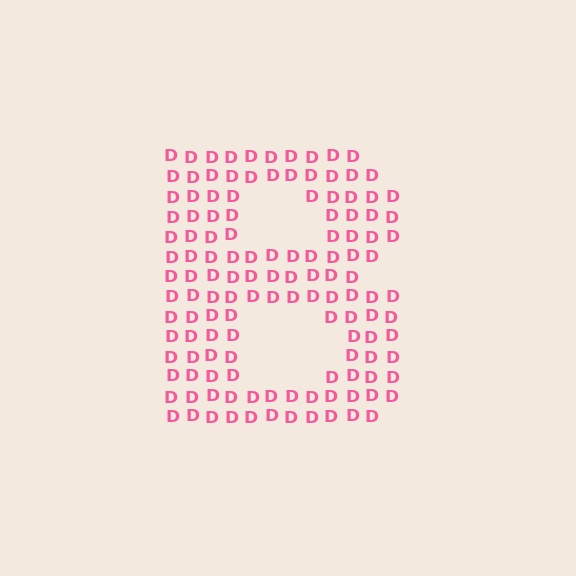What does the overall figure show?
The overall figure shows the letter B.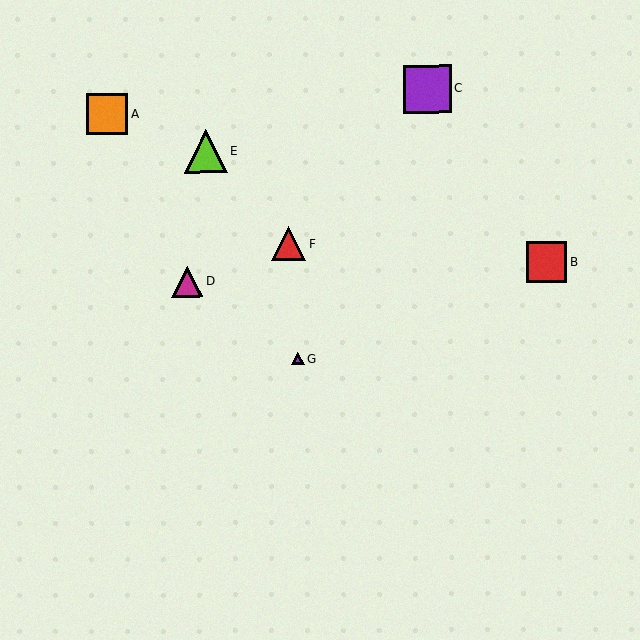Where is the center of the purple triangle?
The center of the purple triangle is at (298, 359).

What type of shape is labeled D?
Shape D is a magenta triangle.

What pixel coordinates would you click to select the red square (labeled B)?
Click at (546, 262) to select the red square B.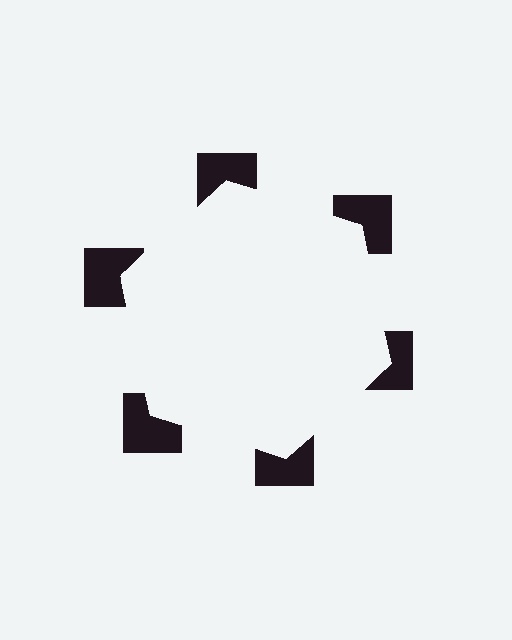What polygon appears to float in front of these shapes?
An illusory hexagon — its edges are inferred from the aligned wedge cuts in the notched squares, not physically drawn.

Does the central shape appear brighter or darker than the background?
It typically appears slightly brighter than the background, even though no actual brightness change is drawn.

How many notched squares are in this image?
There are 6 — one at each vertex of the illusory hexagon.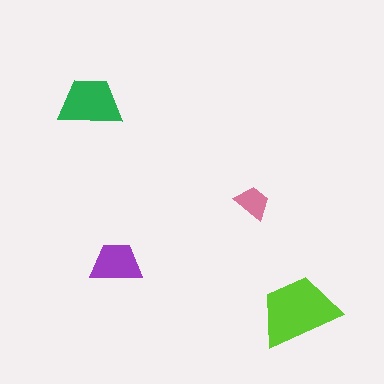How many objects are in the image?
There are 4 objects in the image.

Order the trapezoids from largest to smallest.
the lime one, the green one, the purple one, the pink one.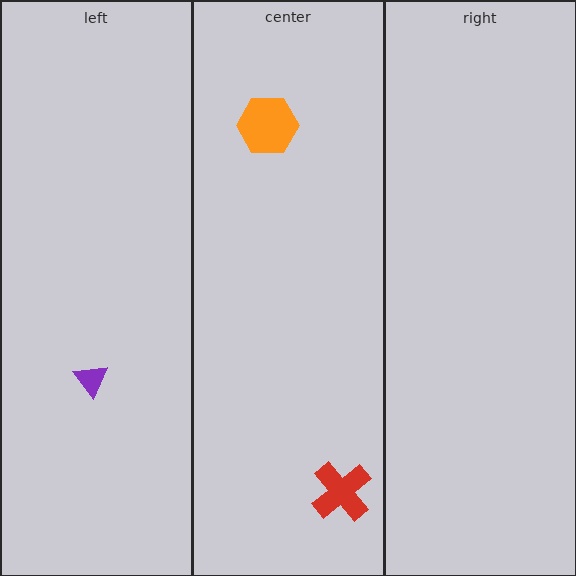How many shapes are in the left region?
1.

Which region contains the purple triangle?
The left region.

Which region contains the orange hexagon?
The center region.